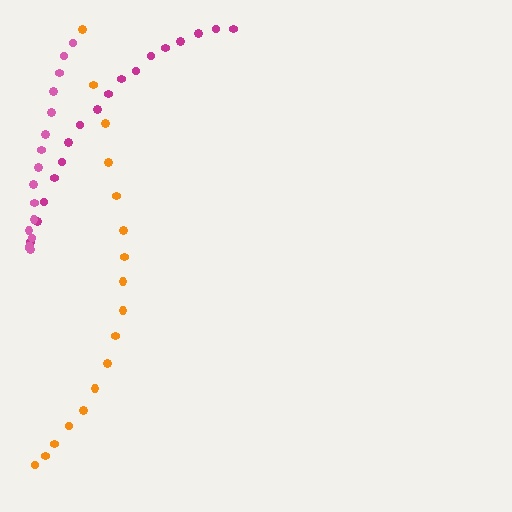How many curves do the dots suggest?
There are 3 distinct paths.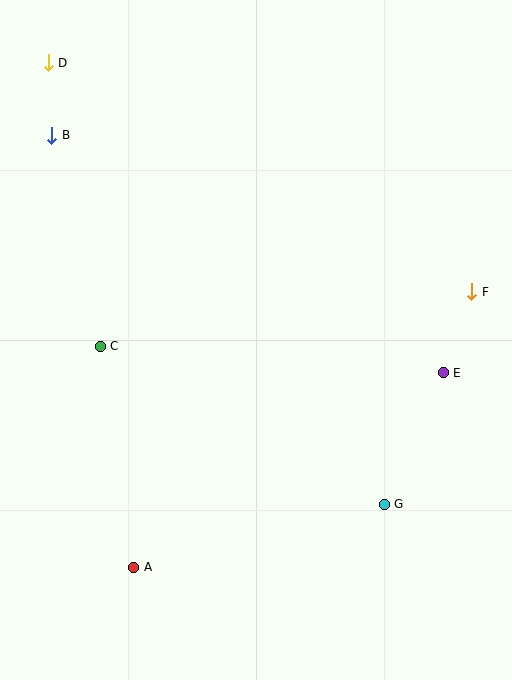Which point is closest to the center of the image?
Point C at (100, 346) is closest to the center.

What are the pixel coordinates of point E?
Point E is at (443, 373).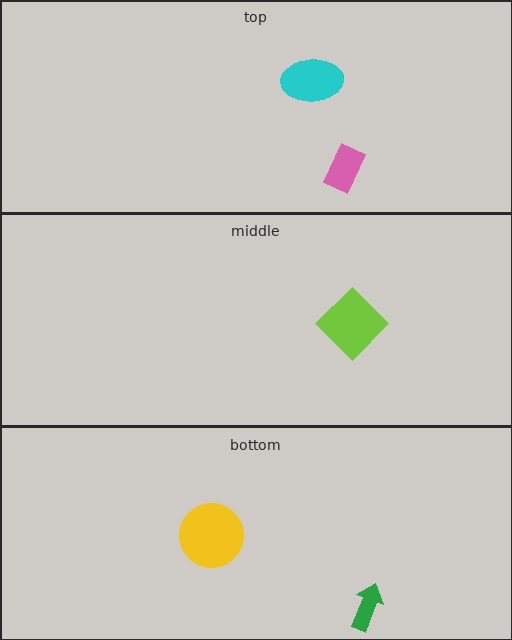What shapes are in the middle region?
The lime diamond.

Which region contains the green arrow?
The bottom region.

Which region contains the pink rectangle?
The top region.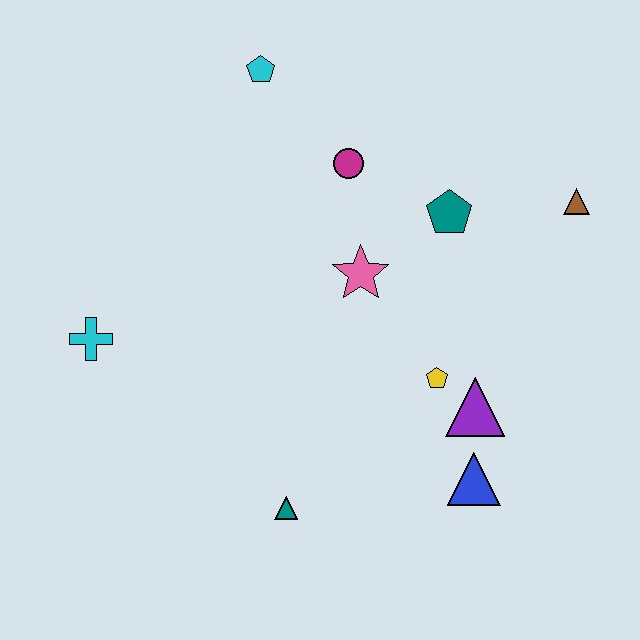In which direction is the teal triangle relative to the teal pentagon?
The teal triangle is below the teal pentagon.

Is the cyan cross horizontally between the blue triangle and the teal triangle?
No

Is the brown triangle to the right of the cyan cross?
Yes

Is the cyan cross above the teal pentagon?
No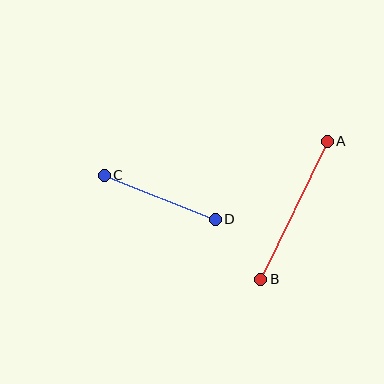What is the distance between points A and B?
The distance is approximately 153 pixels.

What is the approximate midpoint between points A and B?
The midpoint is at approximately (294, 210) pixels.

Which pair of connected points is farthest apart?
Points A and B are farthest apart.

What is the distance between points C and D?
The distance is approximately 120 pixels.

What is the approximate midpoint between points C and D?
The midpoint is at approximately (160, 197) pixels.